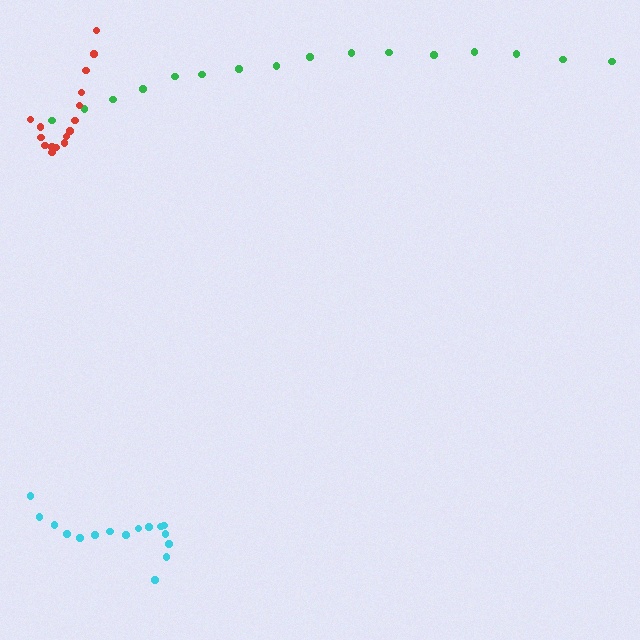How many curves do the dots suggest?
There are 3 distinct paths.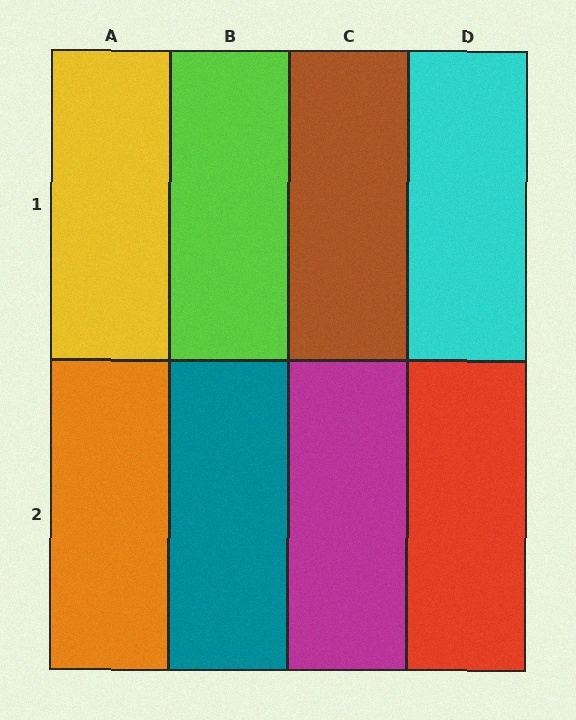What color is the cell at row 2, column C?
Magenta.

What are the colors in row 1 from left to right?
Yellow, lime, brown, cyan.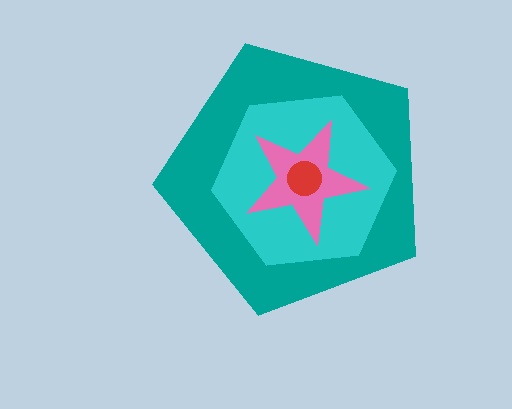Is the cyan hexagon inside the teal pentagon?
Yes.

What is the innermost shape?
The red circle.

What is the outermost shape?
The teal pentagon.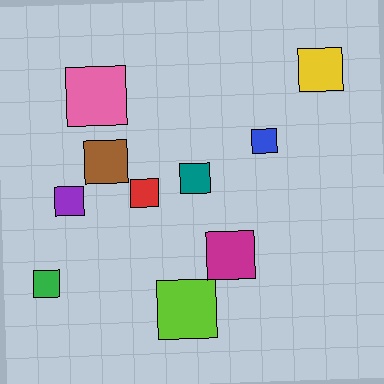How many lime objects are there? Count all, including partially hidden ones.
There is 1 lime object.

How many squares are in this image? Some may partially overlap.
There are 10 squares.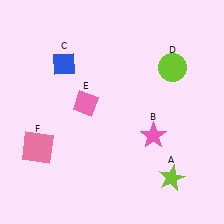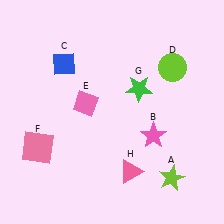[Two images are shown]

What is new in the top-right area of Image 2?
A green star (G) was added in the top-right area of Image 2.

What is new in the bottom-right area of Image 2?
A pink triangle (H) was added in the bottom-right area of Image 2.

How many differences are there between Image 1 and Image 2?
There are 2 differences between the two images.